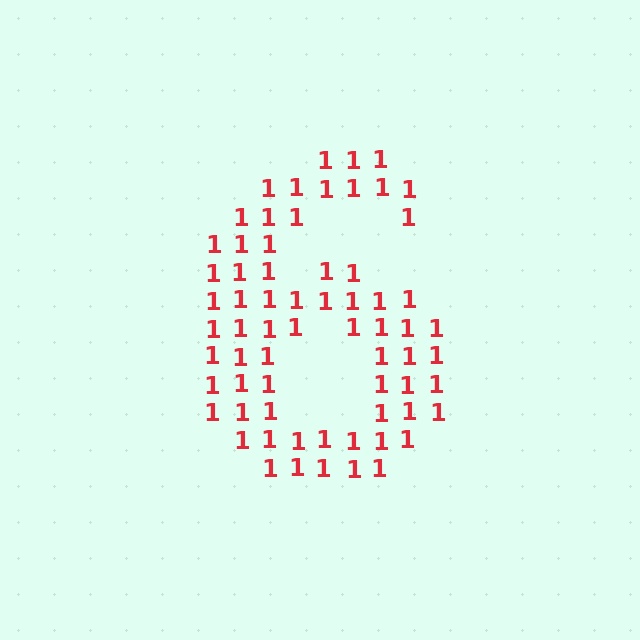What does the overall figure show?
The overall figure shows the digit 6.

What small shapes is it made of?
It is made of small digit 1's.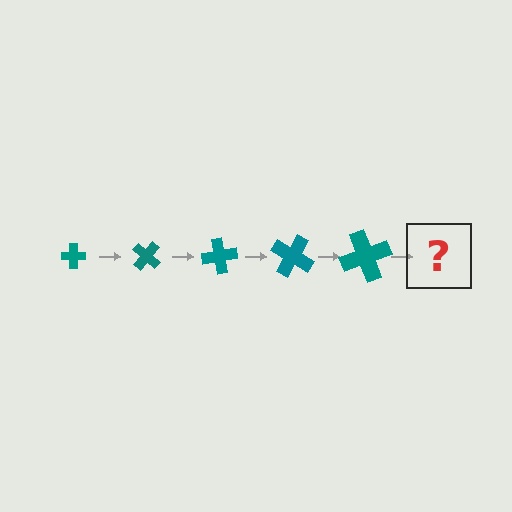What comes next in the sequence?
The next element should be a cross, larger than the previous one and rotated 200 degrees from the start.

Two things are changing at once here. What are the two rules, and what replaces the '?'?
The two rules are that the cross grows larger each step and it rotates 40 degrees each step. The '?' should be a cross, larger than the previous one and rotated 200 degrees from the start.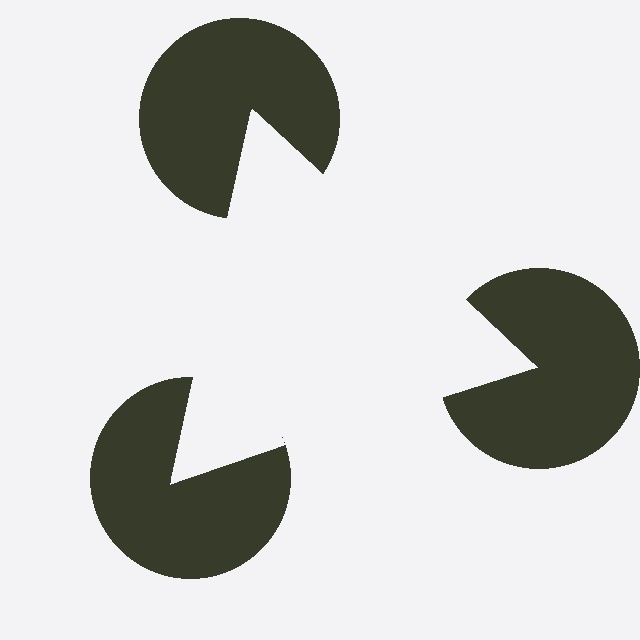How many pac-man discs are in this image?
There are 3 — one at each vertex of the illusory triangle.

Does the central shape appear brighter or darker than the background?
It typically appears slightly brighter than the background, even though no actual brightness change is drawn.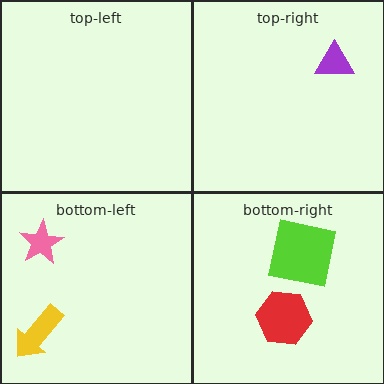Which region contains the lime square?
The bottom-right region.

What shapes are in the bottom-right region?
The red hexagon, the lime square.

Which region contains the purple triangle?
The top-right region.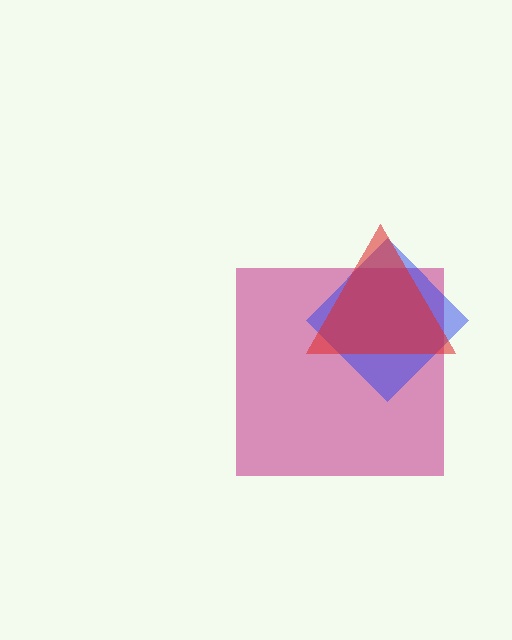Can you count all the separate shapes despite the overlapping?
Yes, there are 3 separate shapes.